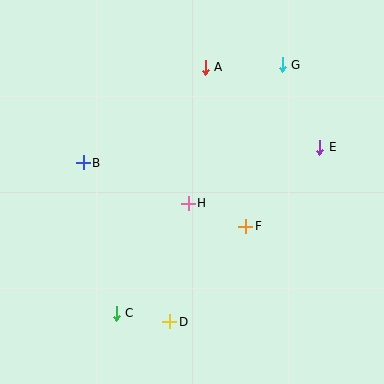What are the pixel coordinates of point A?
Point A is at (205, 67).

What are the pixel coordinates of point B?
Point B is at (83, 163).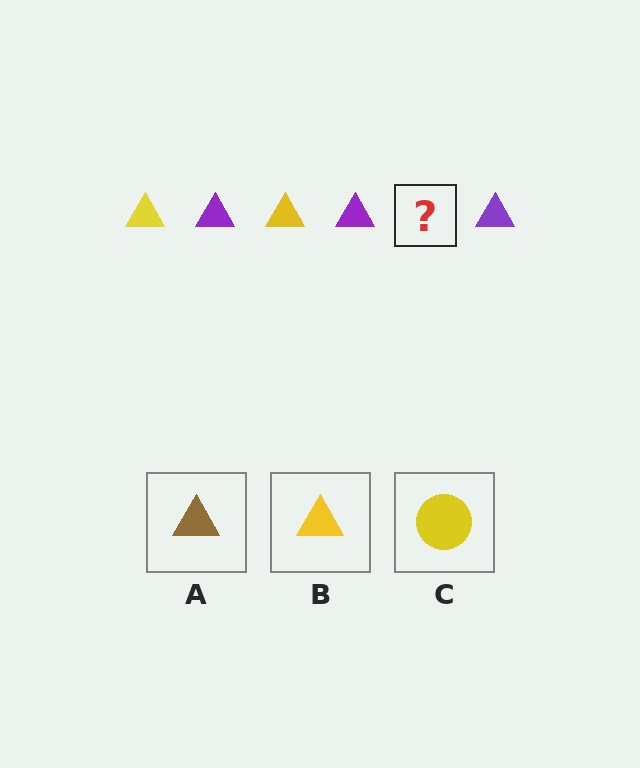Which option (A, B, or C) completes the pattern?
B.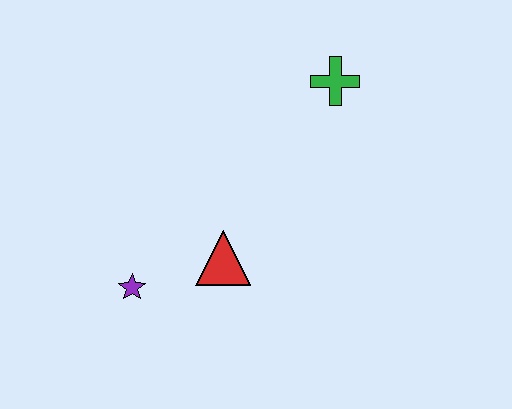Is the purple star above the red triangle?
No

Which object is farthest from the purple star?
The green cross is farthest from the purple star.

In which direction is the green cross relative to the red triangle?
The green cross is above the red triangle.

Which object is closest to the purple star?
The red triangle is closest to the purple star.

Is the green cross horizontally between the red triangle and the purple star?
No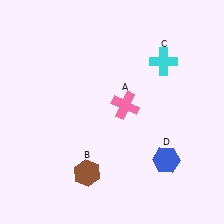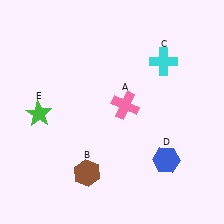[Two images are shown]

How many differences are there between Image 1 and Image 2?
There is 1 difference between the two images.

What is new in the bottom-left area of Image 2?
A green star (E) was added in the bottom-left area of Image 2.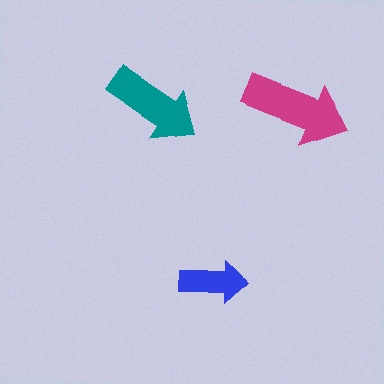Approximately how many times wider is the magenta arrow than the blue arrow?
About 1.5 times wider.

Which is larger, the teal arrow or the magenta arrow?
The magenta one.